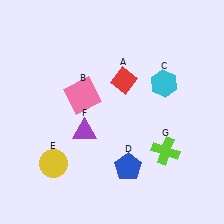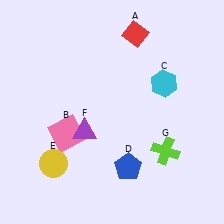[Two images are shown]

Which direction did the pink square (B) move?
The pink square (B) moved down.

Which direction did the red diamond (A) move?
The red diamond (A) moved up.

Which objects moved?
The objects that moved are: the red diamond (A), the pink square (B).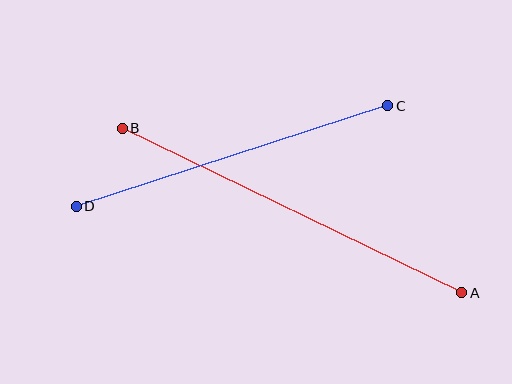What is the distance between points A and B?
The distance is approximately 377 pixels.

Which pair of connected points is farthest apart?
Points A and B are farthest apart.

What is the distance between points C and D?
The distance is approximately 327 pixels.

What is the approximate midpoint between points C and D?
The midpoint is at approximately (232, 156) pixels.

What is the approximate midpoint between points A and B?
The midpoint is at approximately (292, 210) pixels.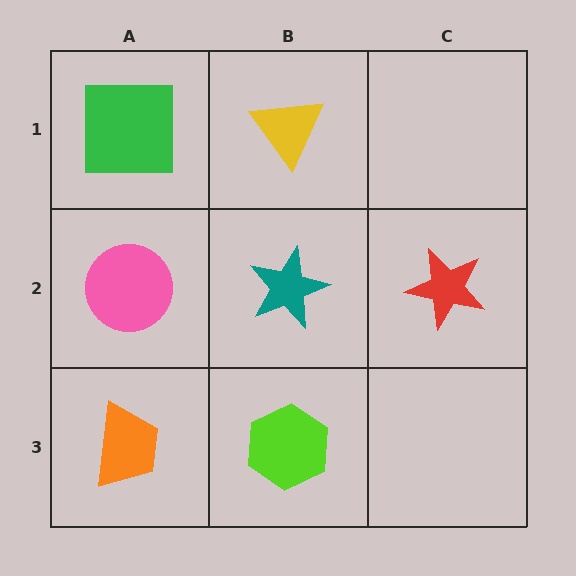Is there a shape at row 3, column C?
No, that cell is empty.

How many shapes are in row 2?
3 shapes.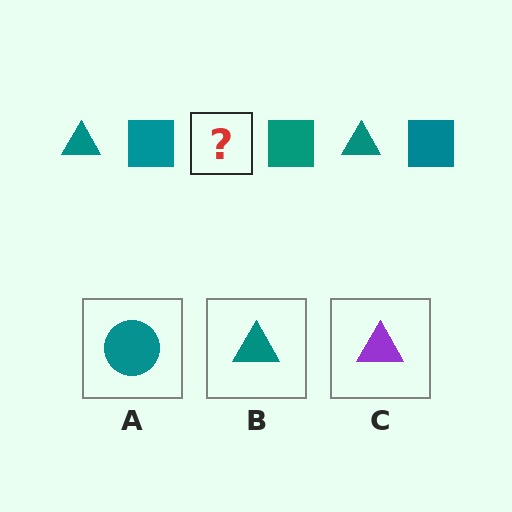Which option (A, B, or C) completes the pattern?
B.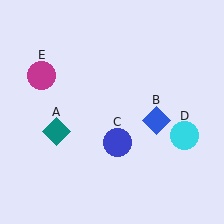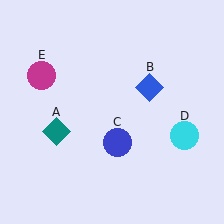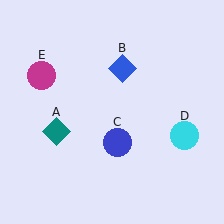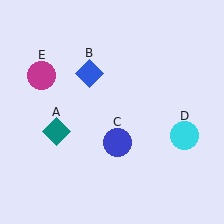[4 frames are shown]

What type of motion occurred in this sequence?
The blue diamond (object B) rotated counterclockwise around the center of the scene.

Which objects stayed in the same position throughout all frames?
Teal diamond (object A) and blue circle (object C) and cyan circle (object D) and magenta circle (object E) remained stationary.